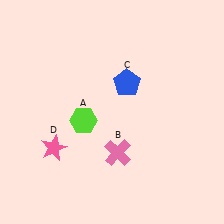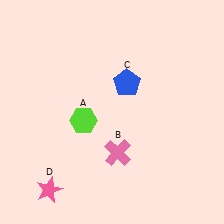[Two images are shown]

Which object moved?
The pink star (D) moved down.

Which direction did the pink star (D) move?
The pink star (D) moved down.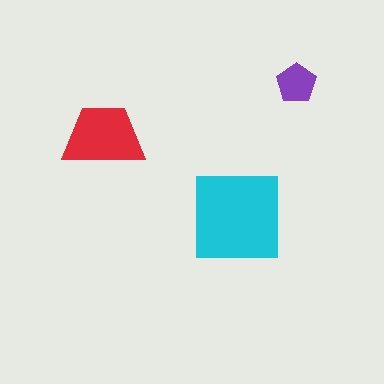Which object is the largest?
The cyan square.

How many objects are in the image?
There are 3 objects in the image.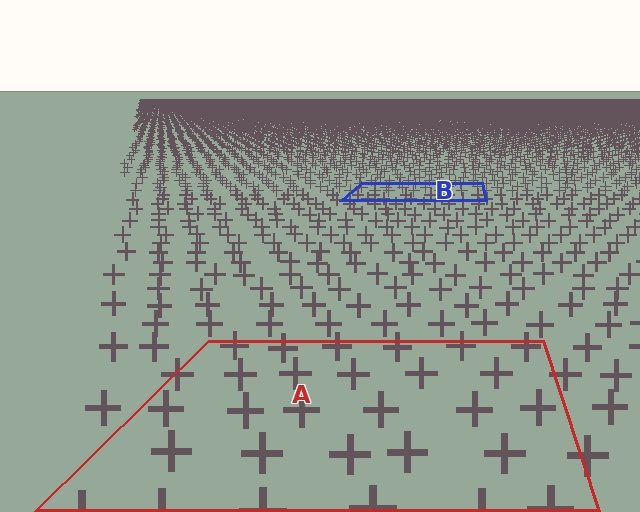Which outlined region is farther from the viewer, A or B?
Region B is farther from the viewer — the texture elements inside it appear smaller and more densely packed.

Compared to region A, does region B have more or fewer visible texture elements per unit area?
Region B has more texture elements per unit area — they are packed more densely because it is farther away.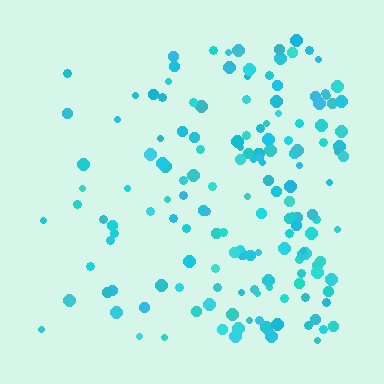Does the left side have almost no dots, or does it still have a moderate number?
Still a moderate number, just noticeably fewer than the right.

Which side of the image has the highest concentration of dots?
The right.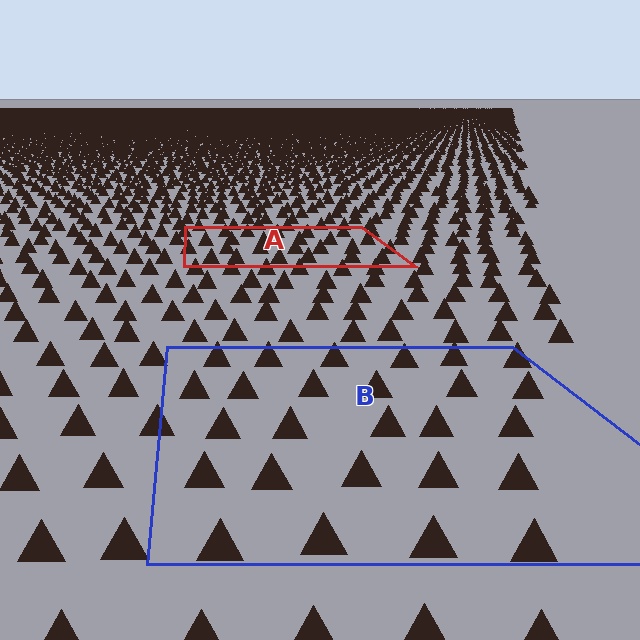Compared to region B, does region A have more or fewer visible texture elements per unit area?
Region A has more texture elements per unit area — they are packed more densely because it is farther away.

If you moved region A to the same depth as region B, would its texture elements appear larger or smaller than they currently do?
They would appear larger. At a closer depth, the same texture elements are projected at a bigger on-screen size.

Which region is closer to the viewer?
Region B is closer. The texture elements there are larger and more spread out.